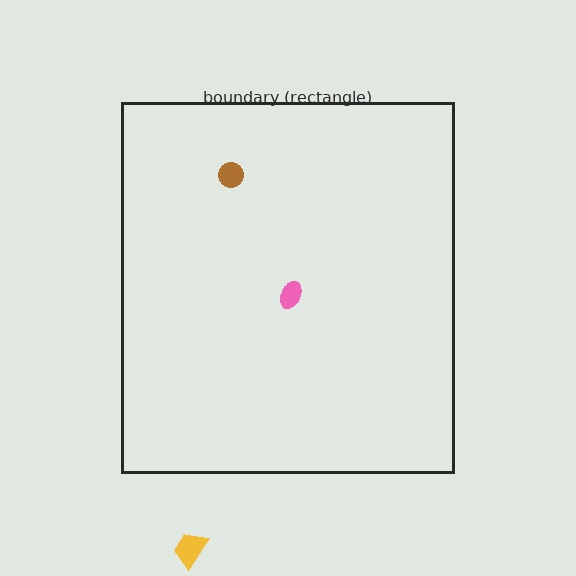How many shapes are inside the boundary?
2 inside, 1 outside.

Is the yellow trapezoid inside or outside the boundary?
Outside.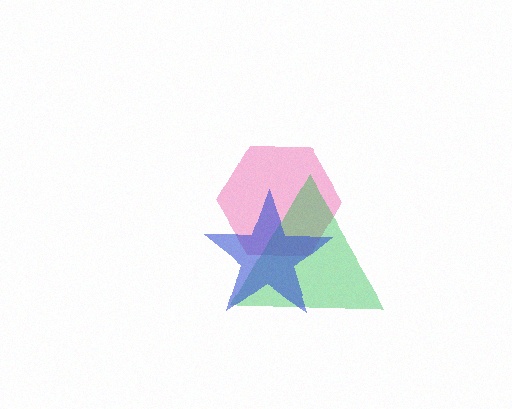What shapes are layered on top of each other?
The layered shapes are: a pink hexagon, a green triangle, a blue star.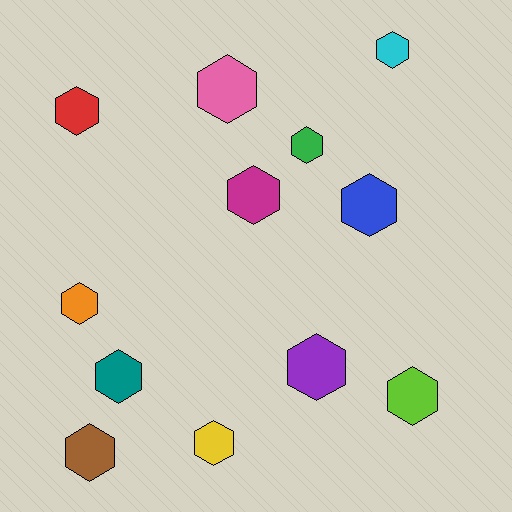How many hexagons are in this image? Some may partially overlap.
There are 12 hexagons.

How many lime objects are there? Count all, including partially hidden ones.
There is 1 lime object.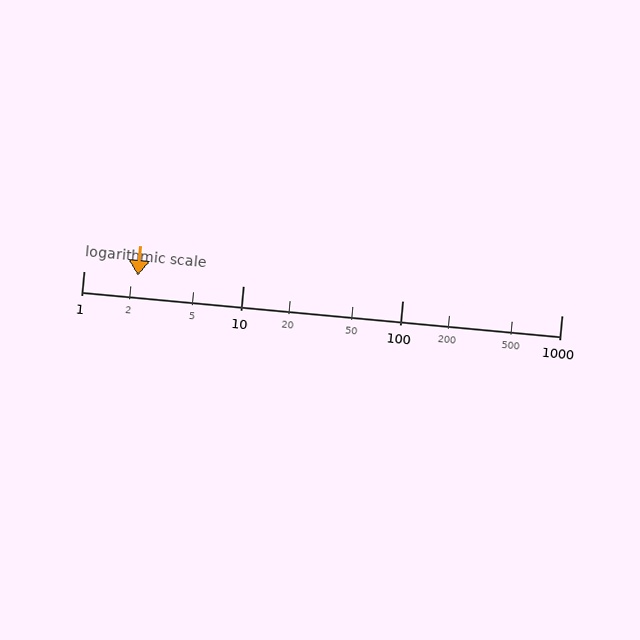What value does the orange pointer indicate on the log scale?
The pointer indicates approximately 2.2.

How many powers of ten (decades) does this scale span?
The scale spans 3 decades, from 1 to 1000.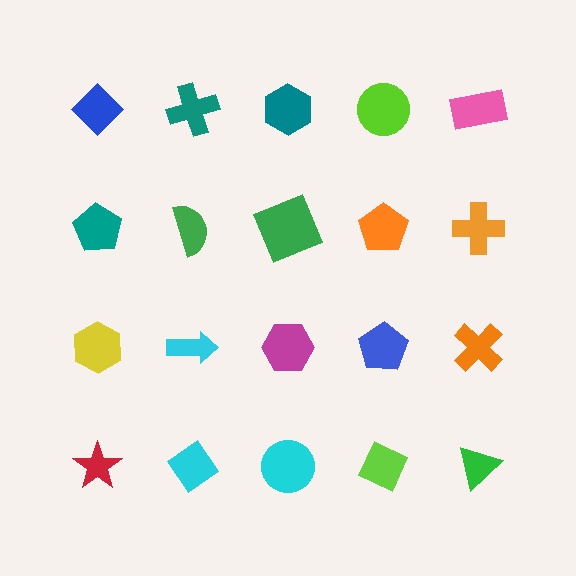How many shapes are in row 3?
5 shapes.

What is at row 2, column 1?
A teal pentagon.